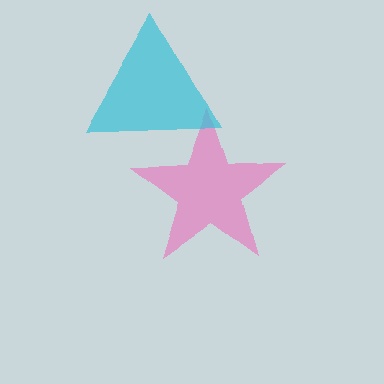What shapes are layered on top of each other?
The layered shapes are: a pink star, a cyan triangle.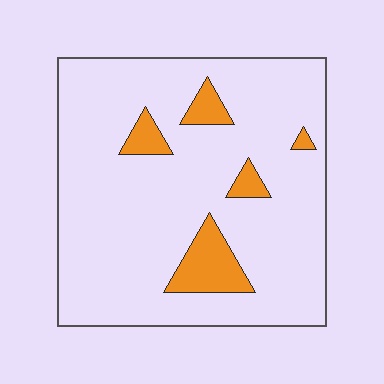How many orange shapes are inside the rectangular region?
5.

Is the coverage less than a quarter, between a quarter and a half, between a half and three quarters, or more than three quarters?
Less than a quarter.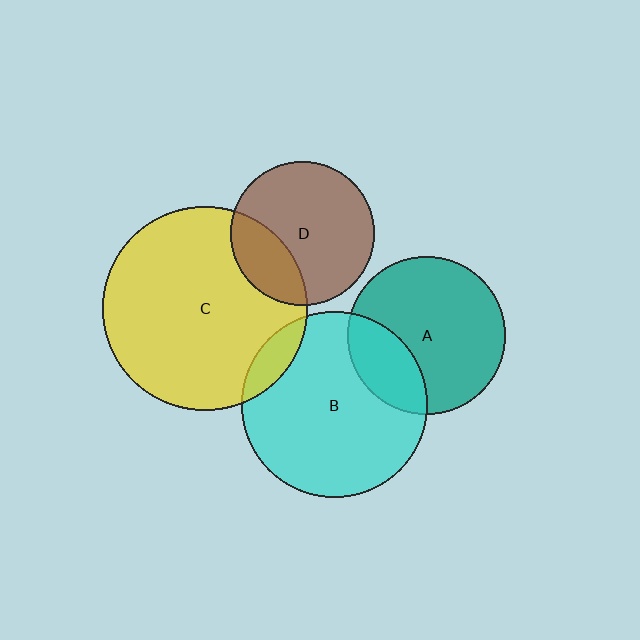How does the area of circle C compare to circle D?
Approximately 2.0 times.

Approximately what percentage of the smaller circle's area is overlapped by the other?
Approximately 10%.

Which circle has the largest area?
Circle C (yellow).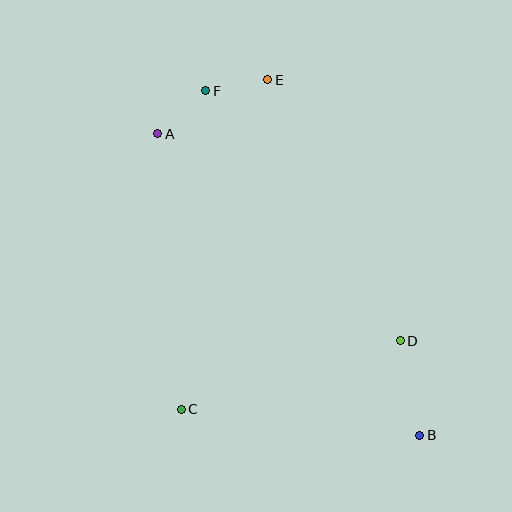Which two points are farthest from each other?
Points B and F are farthest from each other.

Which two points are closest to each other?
Points E and F are closest to each other.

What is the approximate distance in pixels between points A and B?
The distance between A and B is approximately 399 pixels.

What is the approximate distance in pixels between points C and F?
The distance between C and F is approximately 320 pixels.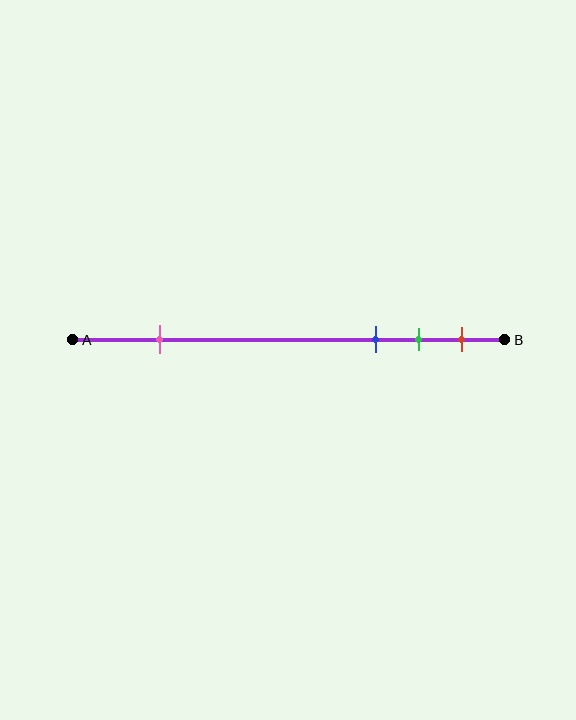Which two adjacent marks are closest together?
The green and red marks are the closest adjacent pair.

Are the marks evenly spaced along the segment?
No, the marks are not evenly spaced.